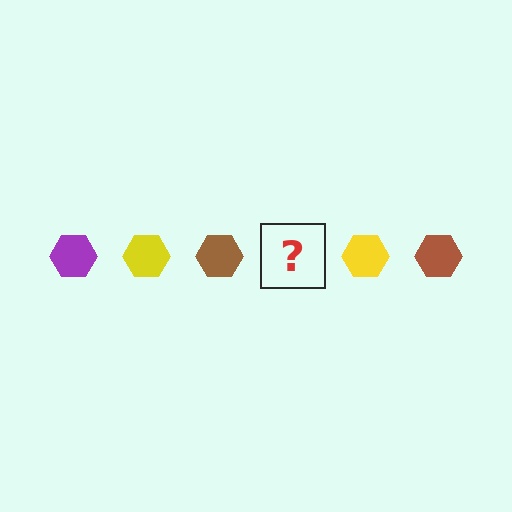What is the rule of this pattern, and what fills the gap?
The rule is that the pattern cycles through purple, yellow, brown hexagons. The gap should be filled with a purple hexagon.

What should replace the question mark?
The question mark should be replaced with a purple hexagon.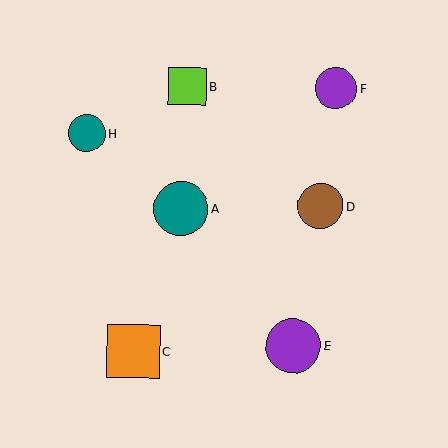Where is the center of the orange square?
The center of the orange square is at (133, 351).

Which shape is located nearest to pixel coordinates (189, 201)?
The teal circle (labeled A) at (181, 208) is nearest to that location.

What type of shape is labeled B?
Shape B is a lime square.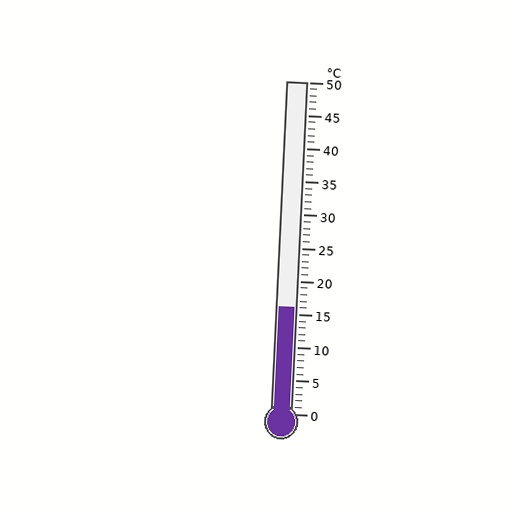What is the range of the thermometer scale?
The thermometer scale ranges from 0°C to 50°C.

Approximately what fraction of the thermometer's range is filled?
The thermometer is filled to approximately 30% of its range.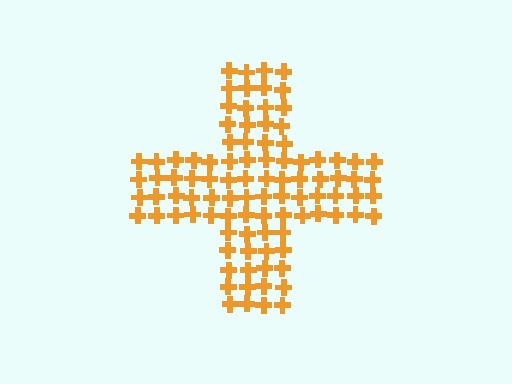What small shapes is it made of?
It is made of small crosses.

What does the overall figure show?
The overall figure shows a cross.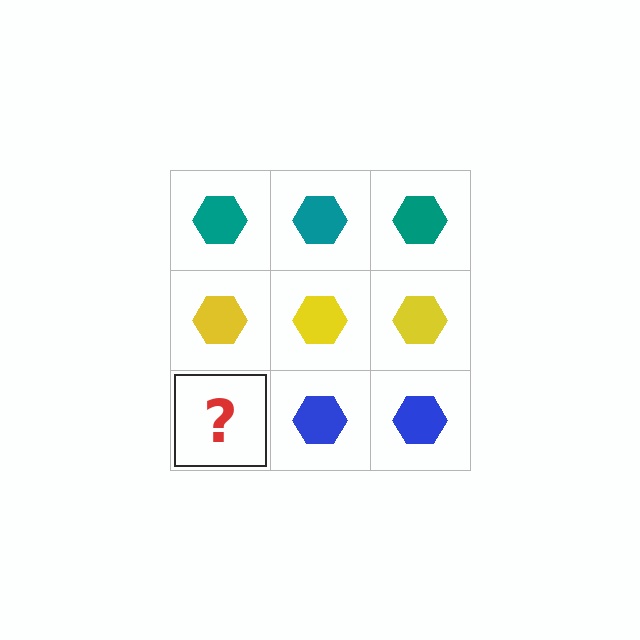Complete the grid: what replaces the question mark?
The question mark should be replaced with a blue hexagon.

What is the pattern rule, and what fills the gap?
The rule is that each row has a consistent color. The gap should be filled with a blue hexagon.